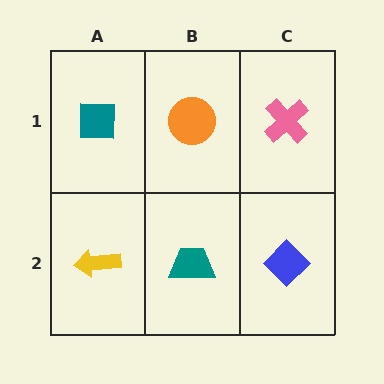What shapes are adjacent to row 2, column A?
A teal square (row 1, column A), a teal trapezoid (row 2, column B).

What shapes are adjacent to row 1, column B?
A teal trapezoid (row 2, column B), a teal square (row 1, column A), a pink cross (row 1, column C).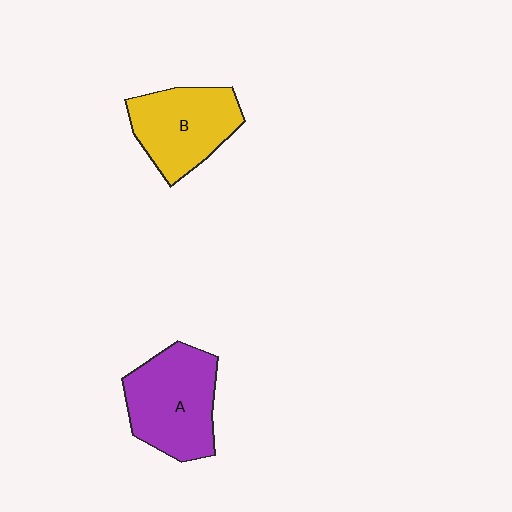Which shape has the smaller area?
Shape B (yellow).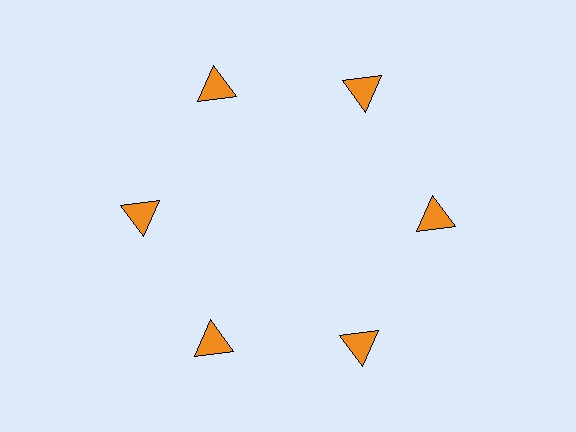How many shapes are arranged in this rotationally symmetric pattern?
There are 6 shapes, arranged in 6 groups of 1.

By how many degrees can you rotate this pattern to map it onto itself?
The pattern maps onto itself every 60 degrees of rotation.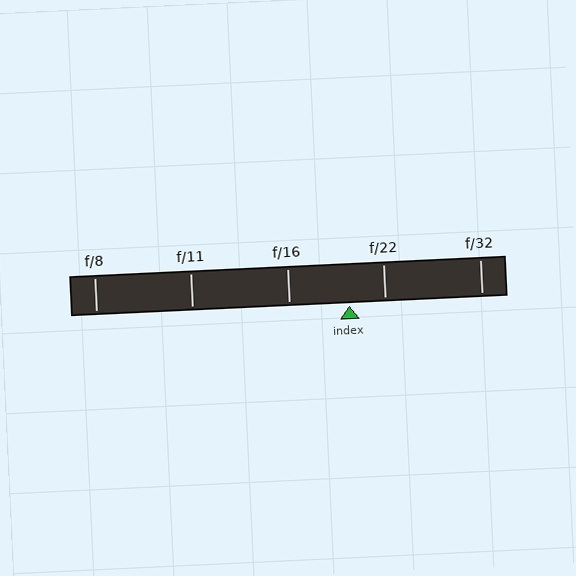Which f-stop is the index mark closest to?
The index mark is closest to f/22.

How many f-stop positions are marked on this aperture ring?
There are 5 f-stop positions marked.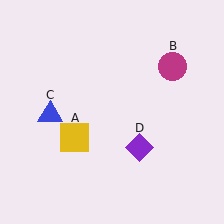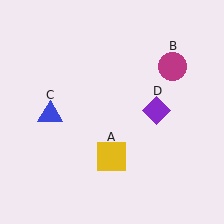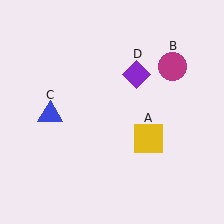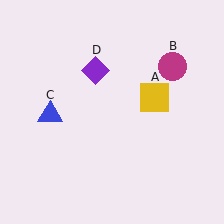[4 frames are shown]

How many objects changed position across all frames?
2 objects changed position: yellow square (object A), purple diamond (object D).